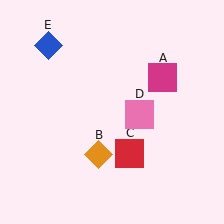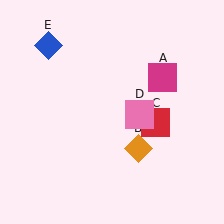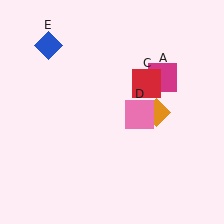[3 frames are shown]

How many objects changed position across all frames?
2 objects changed position: orange diamond (object B), red square (object C).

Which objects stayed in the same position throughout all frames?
Magenta square (object A) and pink square (object D) and blue diamond (object E) remained stationary.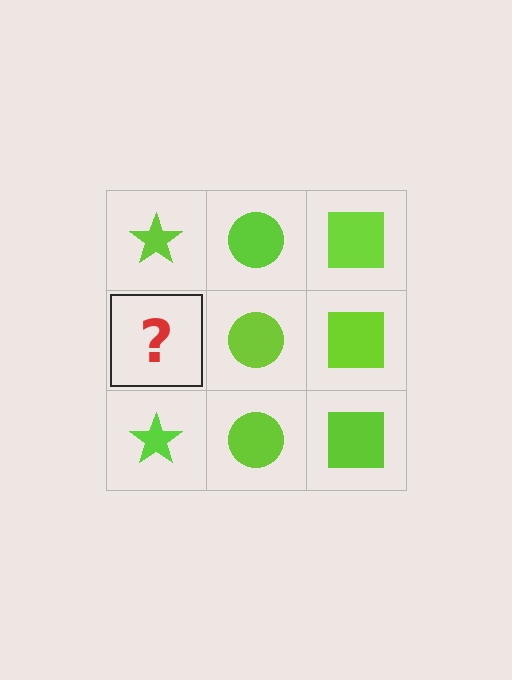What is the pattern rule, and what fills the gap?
The rule is that each column has a consistent shape. The gap should be filled with a lime star.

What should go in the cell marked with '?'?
The missing cell should contain a lime star.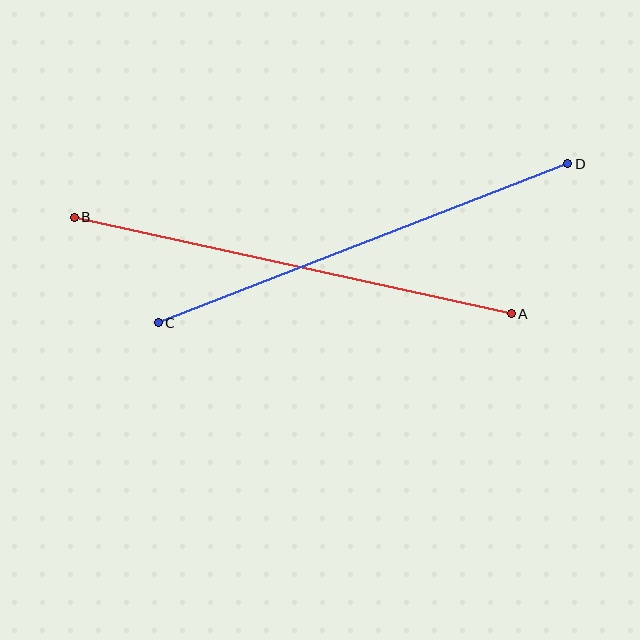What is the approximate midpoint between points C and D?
The midpoint is at approximately (363, 243) pixels.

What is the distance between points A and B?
The distance is approximately 448 pixels.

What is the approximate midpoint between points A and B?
The midpoint is at approximately (293, 265) pixels.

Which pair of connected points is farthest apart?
Points A and B are farthest apart.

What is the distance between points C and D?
The distance is approximately 439 pixels.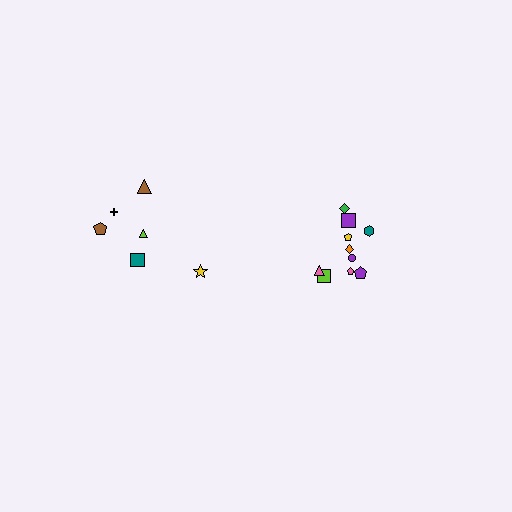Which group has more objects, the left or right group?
The right group.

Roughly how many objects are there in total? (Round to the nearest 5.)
Roughly 15 objects in total.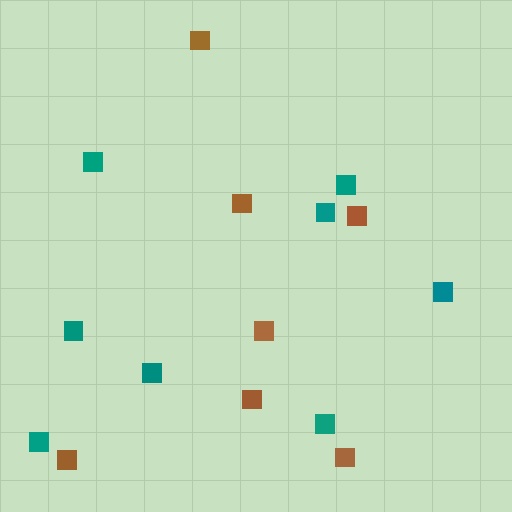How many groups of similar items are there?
There are 2 groups: one group of teal squares (8) and one group of brown squares (7).